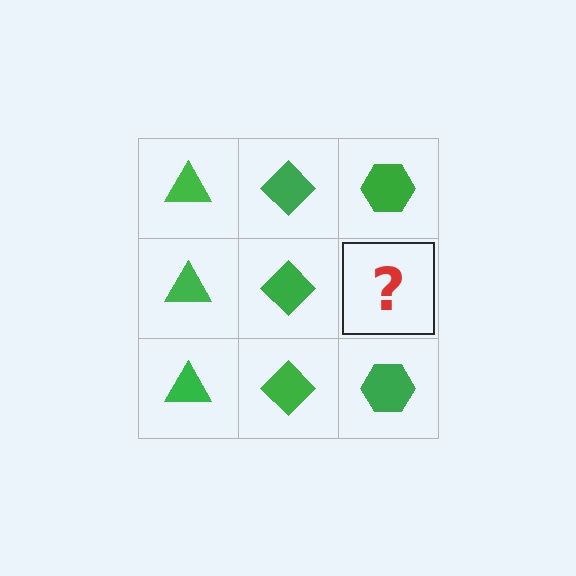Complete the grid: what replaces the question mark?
The question mark should be replaced with a green hexagon.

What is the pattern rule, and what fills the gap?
The rule is that each column has a consistent shape. The gap should be filled with a green hexagon.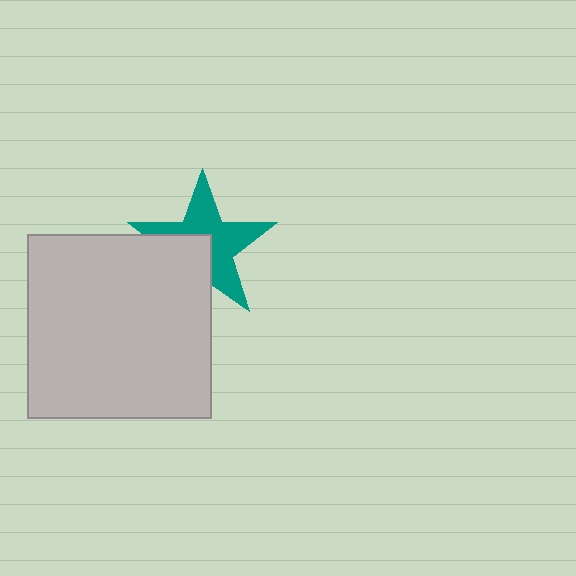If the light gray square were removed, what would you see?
You would see the complete teal star.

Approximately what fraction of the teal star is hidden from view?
Roughly 38% of the teal star is hidden behind the light gray square.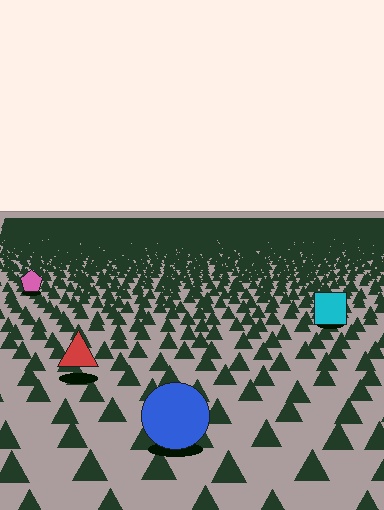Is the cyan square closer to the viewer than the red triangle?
No. The red triangle is closer — you can tell from the texture gradient: the ground texture is coarser near it.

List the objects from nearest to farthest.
From nearest to farthest: the blue circle, the red triangle, the cyan square, the pink pentagon.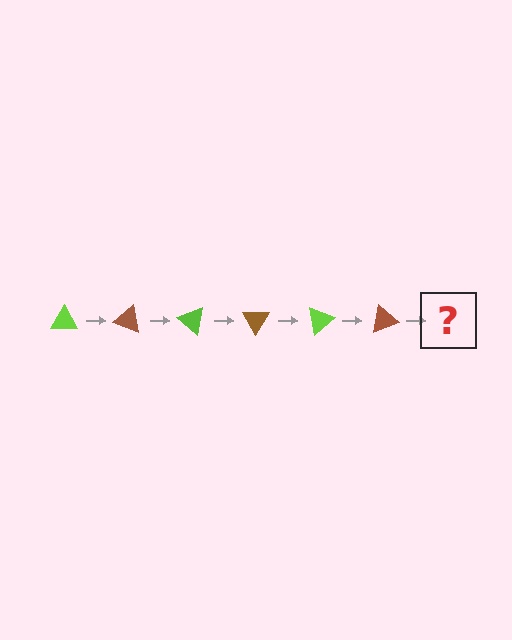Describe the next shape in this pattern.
It should be a lime triangle, rotated 120 degrees from the start.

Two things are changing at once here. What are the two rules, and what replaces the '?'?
The two rules are that it rotates 20 degrees each step and the color cycles through lime and brown. The '?' should be a lime triangle, rotated 120 degrees from the start.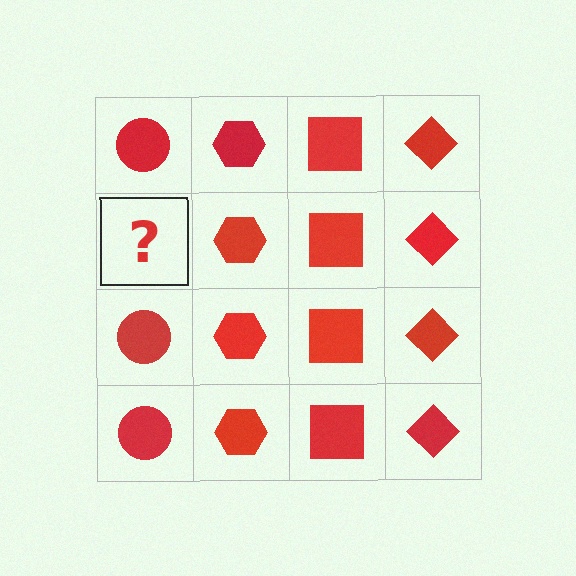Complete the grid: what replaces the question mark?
The question mark should be replaced with a red circle.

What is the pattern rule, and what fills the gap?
The rule is that each column has a consistent shape. The gap should be filled with a red circle.